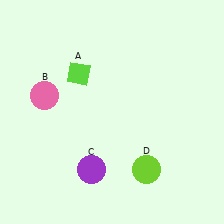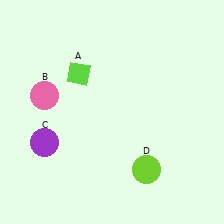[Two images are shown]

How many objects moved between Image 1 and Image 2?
1 object moved between the two images.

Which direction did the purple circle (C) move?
The purple circle (C) moved left.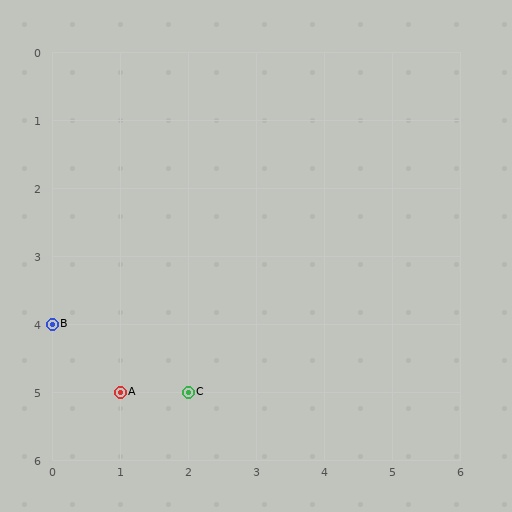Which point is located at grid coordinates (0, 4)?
Point B is at (0, 4).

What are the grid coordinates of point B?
Point B is at grid coordinates (0, 4).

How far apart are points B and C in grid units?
Points B and C are 2 columns and 1 row apart (about 2.2 grid units diagonally).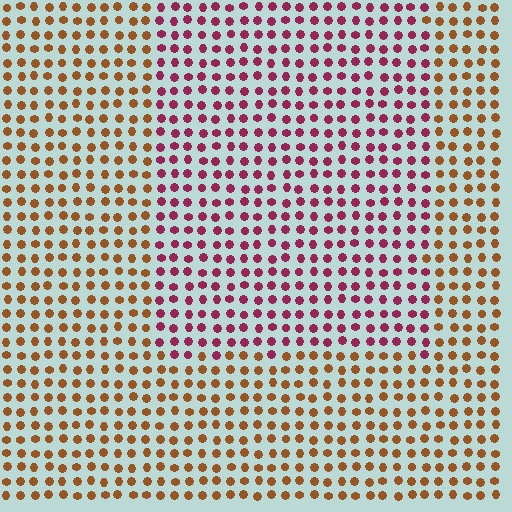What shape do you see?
I see a rectangle.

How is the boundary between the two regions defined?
The boundary is defined purely by a slight shift in hue (about 53 degrees). Spacing, size, and orientation are identical on both sides.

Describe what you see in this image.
The image is filled with small brown elements in a uniform arrangement. A rectangle-shaped region is visible where the elements are tinted to a slightly different hue, forming a subtle color boundary.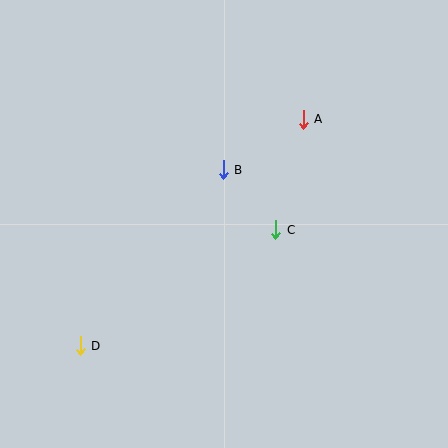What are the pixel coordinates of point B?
Point B is at (223, 170).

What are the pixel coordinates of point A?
Point A is at (303, 119).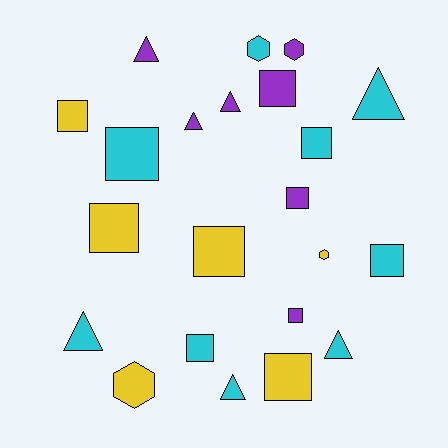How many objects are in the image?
There are 22 objects.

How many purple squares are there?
There are 3 purple squares.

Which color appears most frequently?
Cyan, with 9 objects.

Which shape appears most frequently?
Square, with 11 objects.